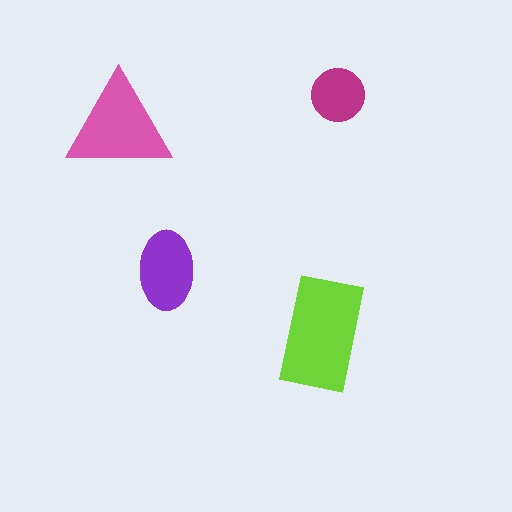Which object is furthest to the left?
The pink triangle is leftmost.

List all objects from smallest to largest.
The magenta circle, the purple ellipse, the pink triangle, the lime rectangle.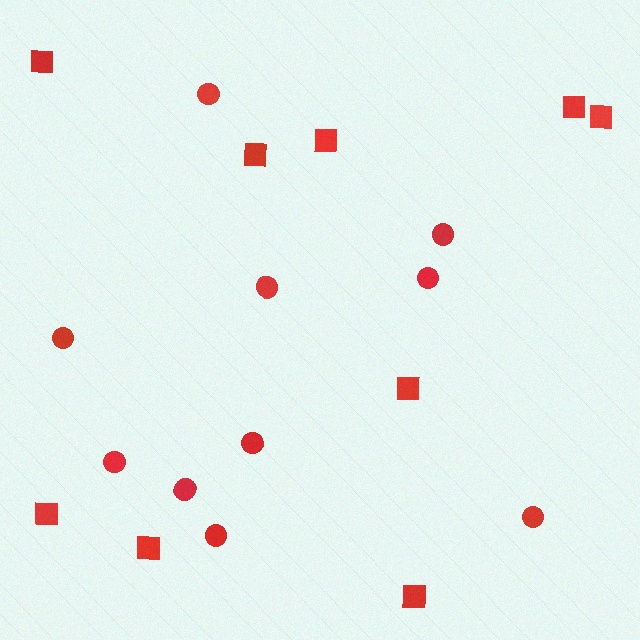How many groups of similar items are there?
There are 2 groups: one group of squares (9) and one group of circles (10).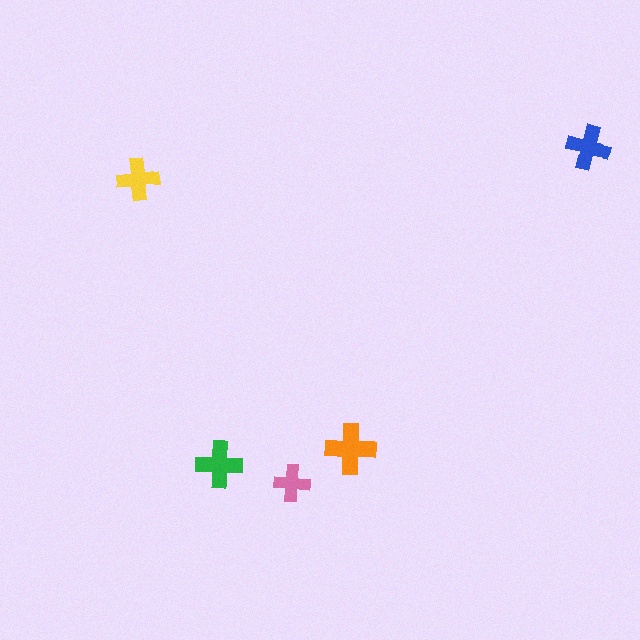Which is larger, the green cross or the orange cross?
The orange one.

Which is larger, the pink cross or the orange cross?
The orange one.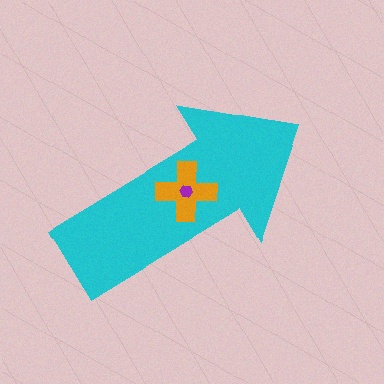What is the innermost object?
The purple hexagon.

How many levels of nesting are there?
3.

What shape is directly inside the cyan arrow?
The orange cross.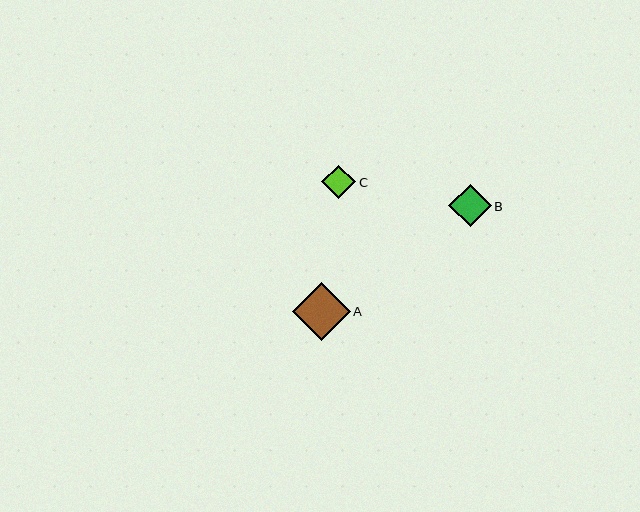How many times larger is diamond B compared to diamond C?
Diamond B is approximately 1.2 times the size of diamond C.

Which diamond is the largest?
Diamond A is the largest with a size of approximately 58 pixels.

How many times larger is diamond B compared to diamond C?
Diamond B is approximately 1.2 times the size of diamond C.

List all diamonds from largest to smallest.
From largest to smallest: A, B, C.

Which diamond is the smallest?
Diamond C is the smallest with a size of approximately 34 pixels.